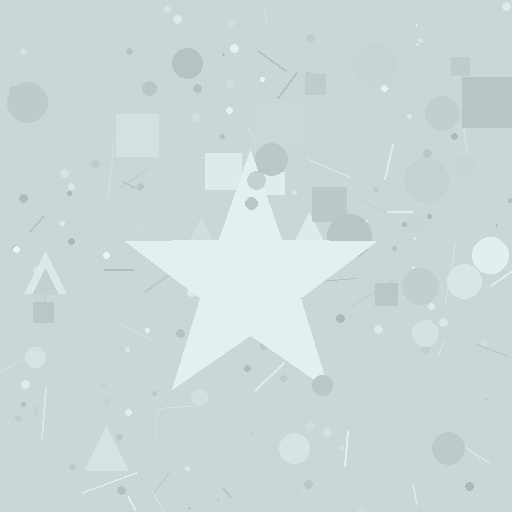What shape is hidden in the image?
A star is hidden in the image.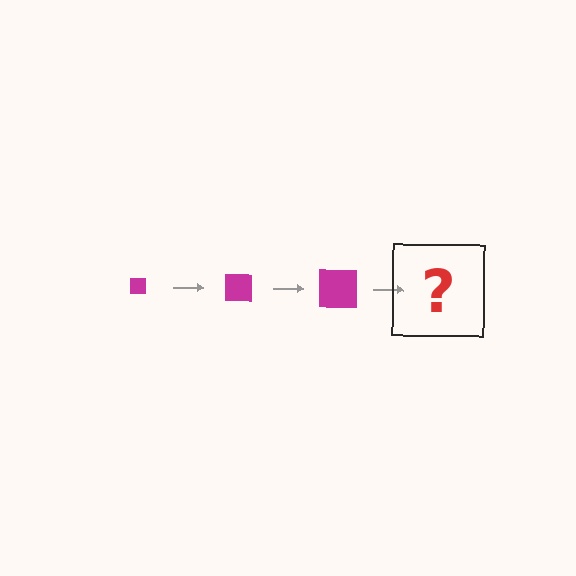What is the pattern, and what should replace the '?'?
The pattern is that the square gets progressively larger each step. The '?' should be a magenta square, larger than the previous one.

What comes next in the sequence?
The next element should be a magenta square, larger than the previous one.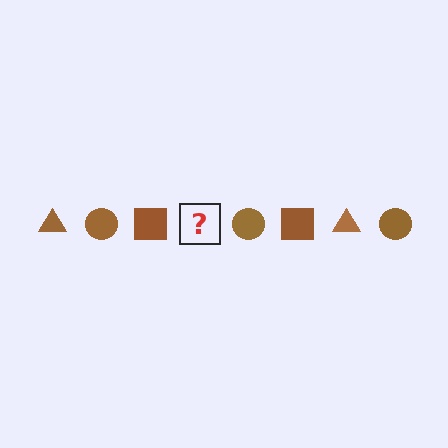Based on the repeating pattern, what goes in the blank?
The blank should be a brown triangle.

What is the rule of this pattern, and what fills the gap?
The rule is that the pattern cycles through triangle, circle, square shapes in brown. The gap should be filled with a brown triangle.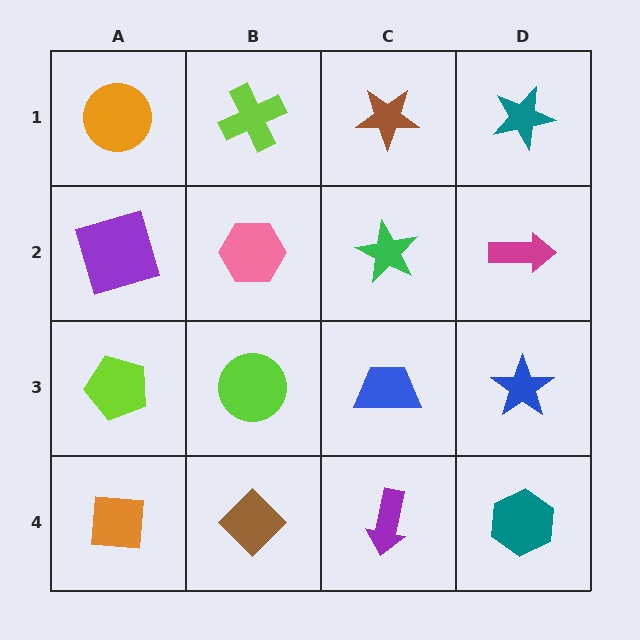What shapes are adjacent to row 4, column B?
A lime circle (row 3, column B), an orange square (row 4, column A), a purple arrow (row 4, column C).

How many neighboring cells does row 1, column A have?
2.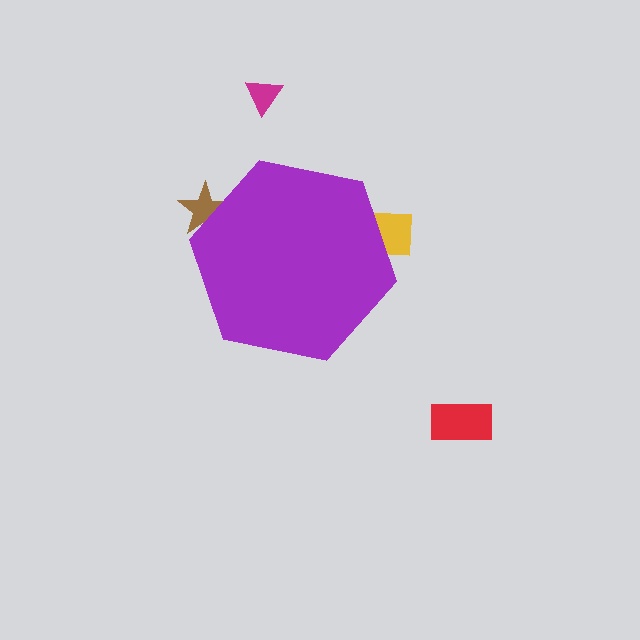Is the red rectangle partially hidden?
No, the red rectangle is fully visible.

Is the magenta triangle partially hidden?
No, the magenta triangle is fully visible.